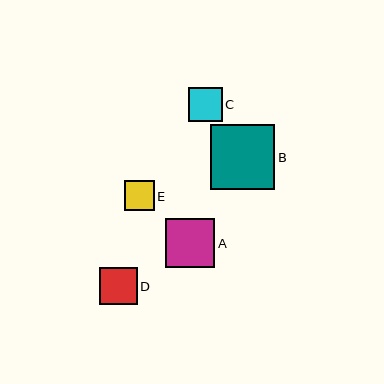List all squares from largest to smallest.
From largest to smallest: B, A, D, C, E.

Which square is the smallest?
Square E is the smallest with a size of approximately 30 pixels.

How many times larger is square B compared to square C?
Square B is approximately 1.9 times the size of square C.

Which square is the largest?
Square B is the largest with a size of approximately 64 pixels.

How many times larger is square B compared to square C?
Square B is approximately 1.9 times the size of square C.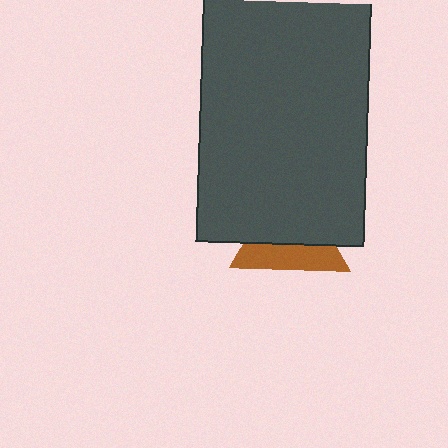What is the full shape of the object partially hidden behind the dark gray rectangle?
The partially hidden object is a brown triangle.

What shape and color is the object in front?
The object in front is a dark gray rectangle.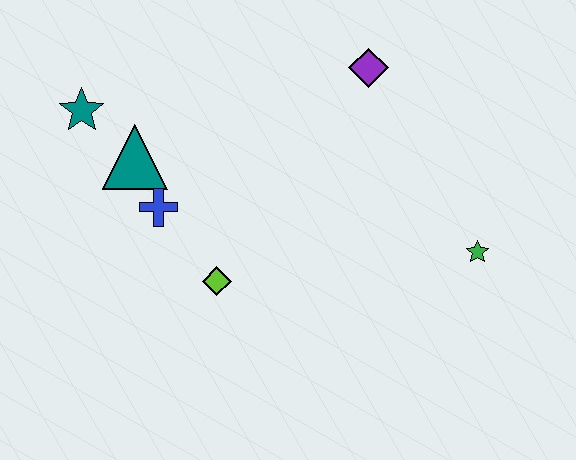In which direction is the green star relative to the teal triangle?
The green star is to the right of the teal triangle.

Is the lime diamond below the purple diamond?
Yes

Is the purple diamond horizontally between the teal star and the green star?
Yes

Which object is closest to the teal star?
The teal triangle is closest to the teal star.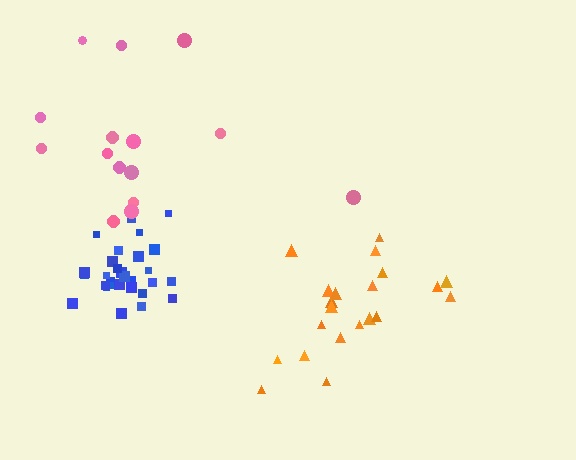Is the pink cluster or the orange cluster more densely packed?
Orange.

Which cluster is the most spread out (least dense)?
Pink.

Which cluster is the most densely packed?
Blue.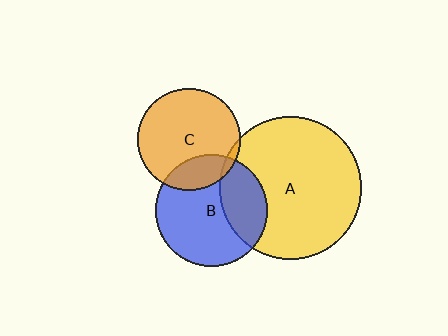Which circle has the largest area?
Circle A (yellow).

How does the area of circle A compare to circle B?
Approximately 1.6 times.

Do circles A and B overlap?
Yes.